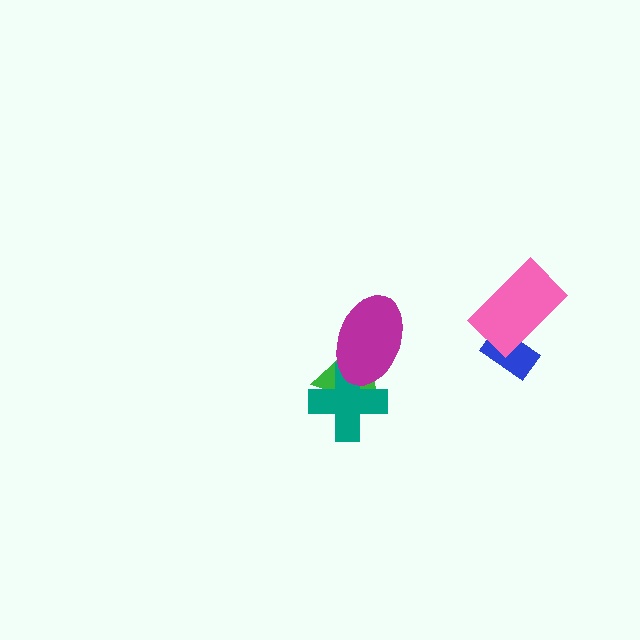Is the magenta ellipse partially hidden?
No, no other shape covers it.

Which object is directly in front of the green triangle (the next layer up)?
The teal cross is directly in front of the green triangle.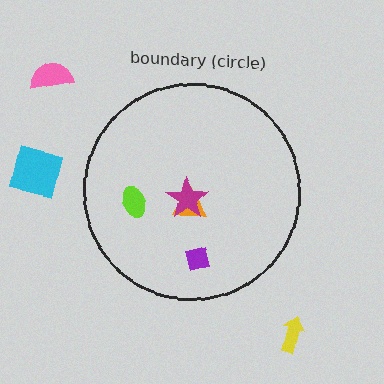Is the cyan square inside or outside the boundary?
Outside.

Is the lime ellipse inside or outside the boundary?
Inside.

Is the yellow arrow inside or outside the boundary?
Outside.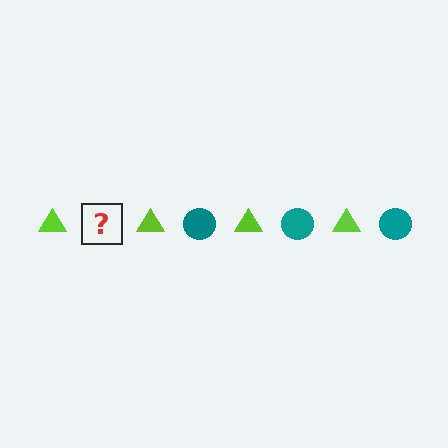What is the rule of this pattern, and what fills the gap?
The rule is that the pattern alternates between lime triangle and teal circle. The gap should be filled with a teal circle.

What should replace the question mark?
The question mark should be replaced with a teal circle.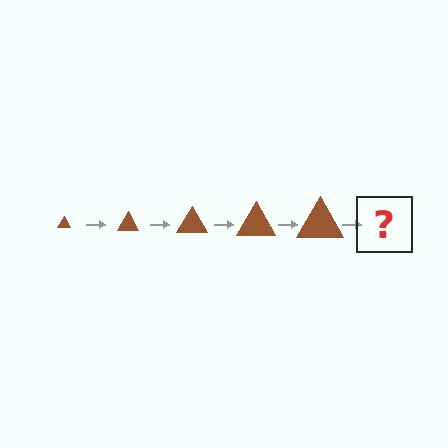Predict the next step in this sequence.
The next step is a brown triangle, larger than the previous one.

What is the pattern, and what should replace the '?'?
The pattern is that the triangle gets progressively larger each step. The '?' should be a brown triangle, larger than the previous one.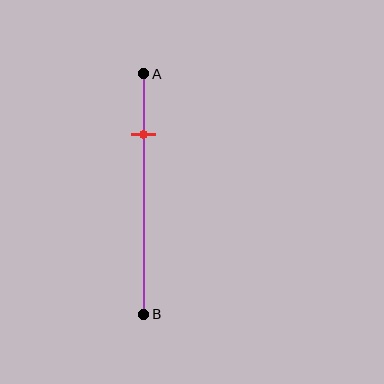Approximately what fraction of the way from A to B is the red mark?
The red mark is approximately 25% of the way from A to B.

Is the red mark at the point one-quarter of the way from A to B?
Yes, the mark is approximately at the one-quarter point.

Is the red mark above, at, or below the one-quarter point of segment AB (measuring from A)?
The red mark is approximately at the one-quarter point of segment AB.